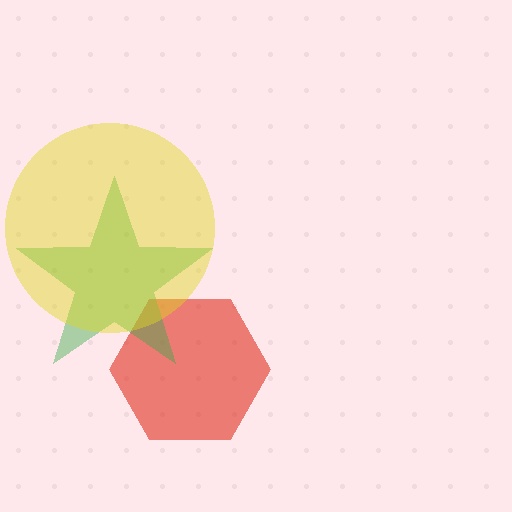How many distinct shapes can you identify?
There are 3 distinct shapes: a red hexagon, a green star, a yellow circle.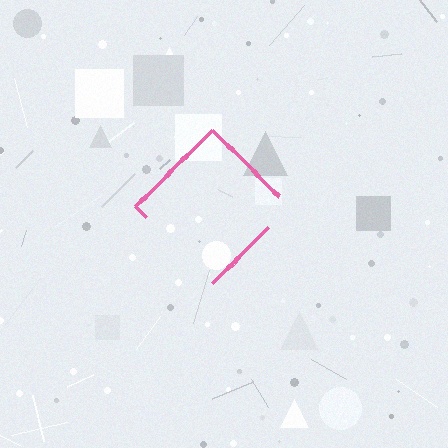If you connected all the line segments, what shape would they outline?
They would outline a diamond.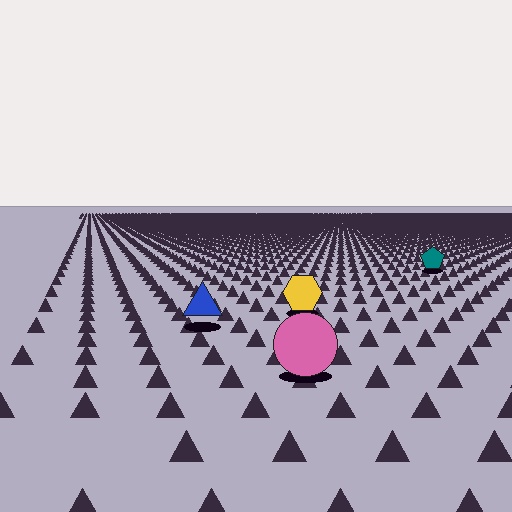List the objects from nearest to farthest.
From nearest to farthest: the pink circle, the blue triangle, the yellow hexagon, the teal pentagon.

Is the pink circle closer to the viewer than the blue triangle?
Yes. The pink circle is closer — you can tell from the texture gradient: the ground texture is coarser near it.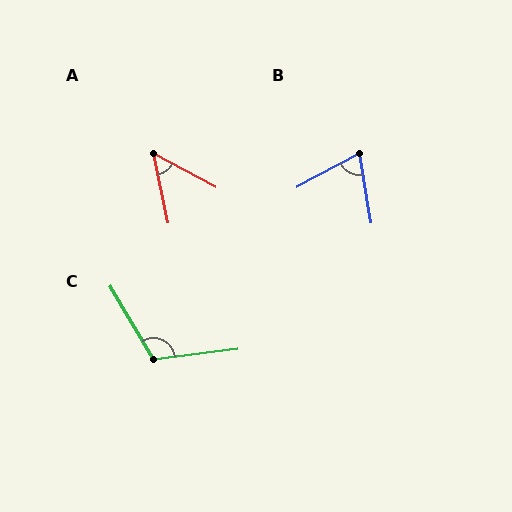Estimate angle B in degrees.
Approximately 71 degrees.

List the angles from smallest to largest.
A (50°), B (71°), C (114°).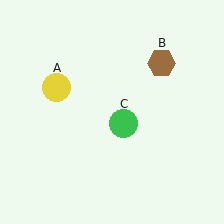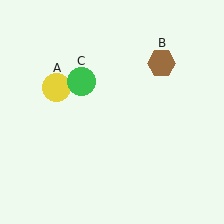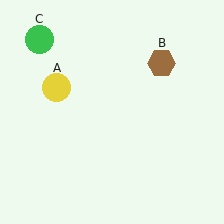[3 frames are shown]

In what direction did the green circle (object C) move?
The green circle (object C) moved up and to the left.